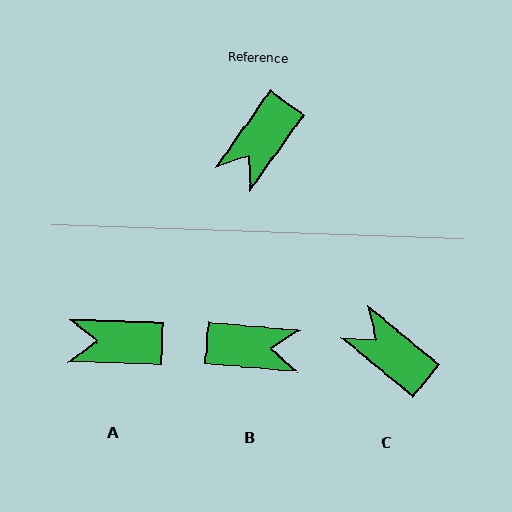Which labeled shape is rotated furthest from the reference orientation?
B, about 121 degrees away.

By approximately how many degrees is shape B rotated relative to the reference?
Approximately 121 degrees counter-clockwise.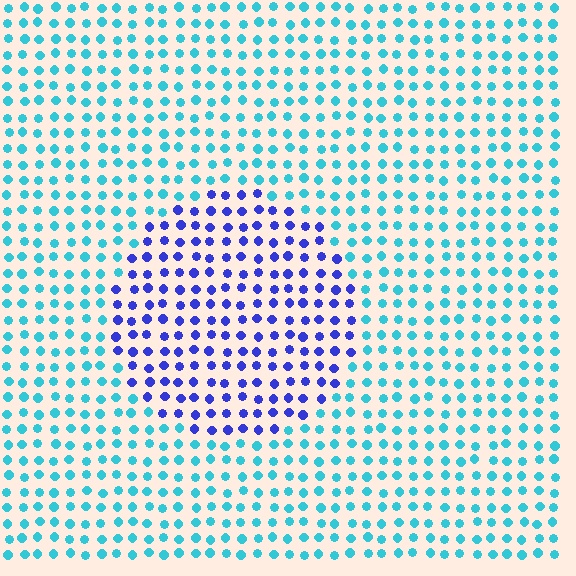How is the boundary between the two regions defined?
The boundary is defined purely by a slight shift in hue (about 53 degrees). Spacing, size, and orientation are identical on both sides.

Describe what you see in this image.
The image is filled with small cyan elements in a uniform arrangement. A circle-shaped region is visible where the elements are tinted to a slightly different hue, forming a subtle color boundary.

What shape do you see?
I see a circle.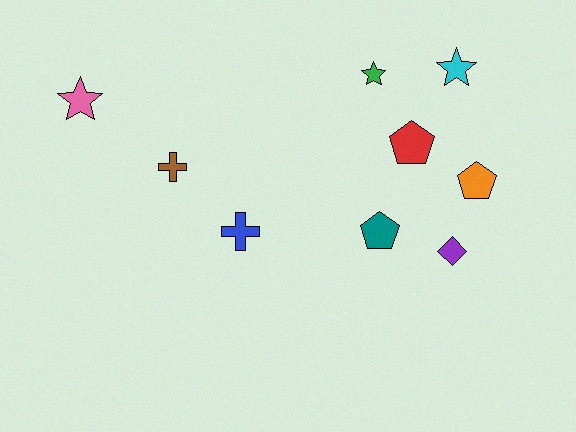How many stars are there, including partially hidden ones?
There are 3 stars.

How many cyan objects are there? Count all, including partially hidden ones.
There is 1 cyan object.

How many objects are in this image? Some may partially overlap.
There are 9 objects.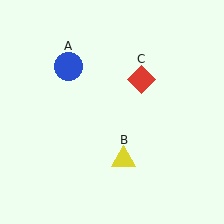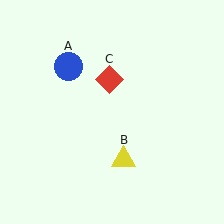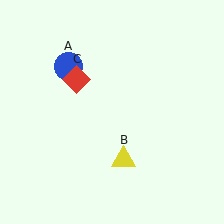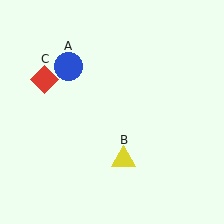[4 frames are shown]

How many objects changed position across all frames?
1 object changed position: red diamond (object C).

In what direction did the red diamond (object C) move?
The red diamond (object C) moved left.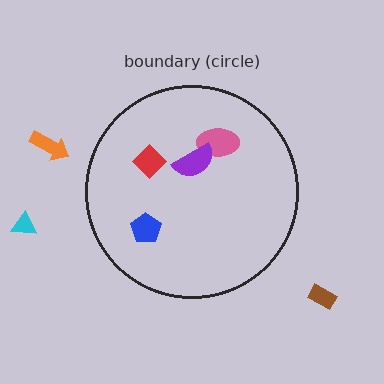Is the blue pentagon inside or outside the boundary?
Inside.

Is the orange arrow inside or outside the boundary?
Outside.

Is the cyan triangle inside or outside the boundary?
Outside.